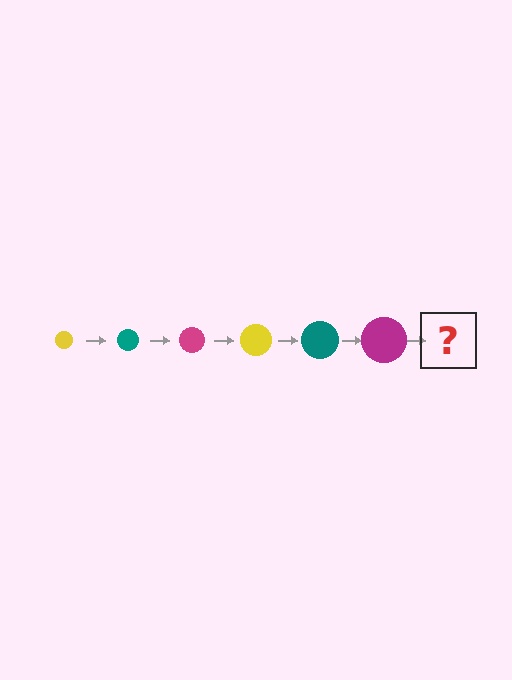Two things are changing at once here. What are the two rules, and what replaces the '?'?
The two rules are that the circle grows larger each step and the color cycles through yellow, teal, and magenta. The '?' should be a yellow circle, larger than the previous one.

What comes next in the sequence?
The next element should be a yellow circle, larger than the previous one.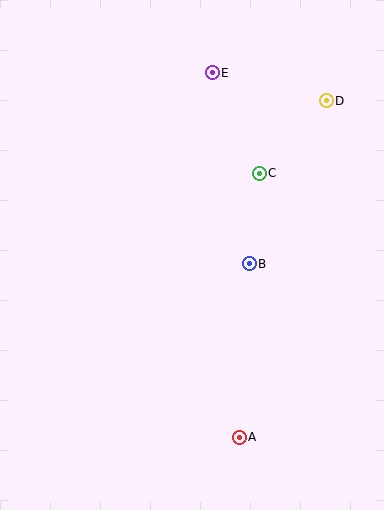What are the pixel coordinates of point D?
Point D is at (326, 101).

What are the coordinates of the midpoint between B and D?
The midpoint between B and D is at (288, 182).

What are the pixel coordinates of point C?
Point C is at (259, 173).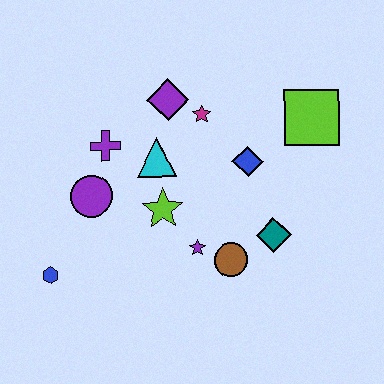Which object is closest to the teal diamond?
The brown circle is closest to the teal diamond.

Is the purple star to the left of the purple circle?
No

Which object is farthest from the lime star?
The lime square is farthest from the lime star.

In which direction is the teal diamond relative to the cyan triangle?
The teal diamond is to the right of the cyan triangle.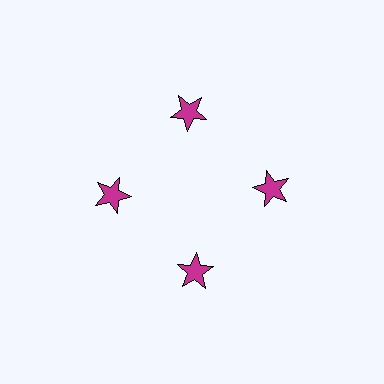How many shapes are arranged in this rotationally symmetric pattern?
There are 4 shapes, arranged in 4 groups of 1.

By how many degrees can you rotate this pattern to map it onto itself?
The pattern maps onto itself every 90 degrees of rotation.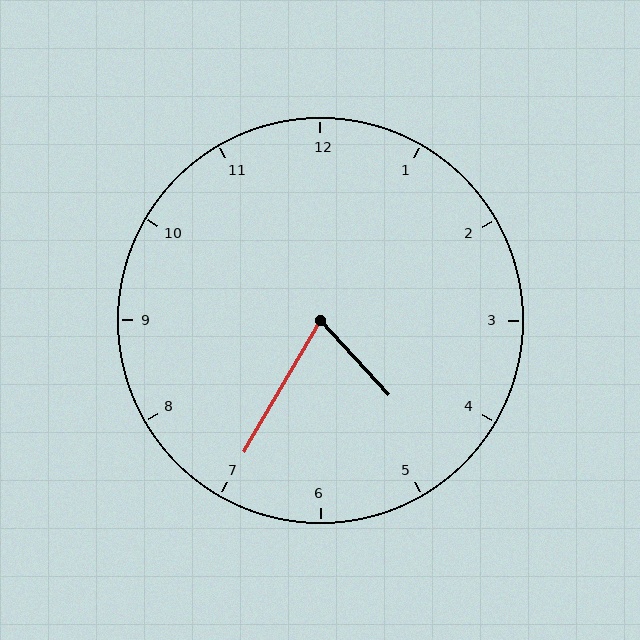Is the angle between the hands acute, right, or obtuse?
It is acute.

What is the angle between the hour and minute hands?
Approximately 72 degrees.